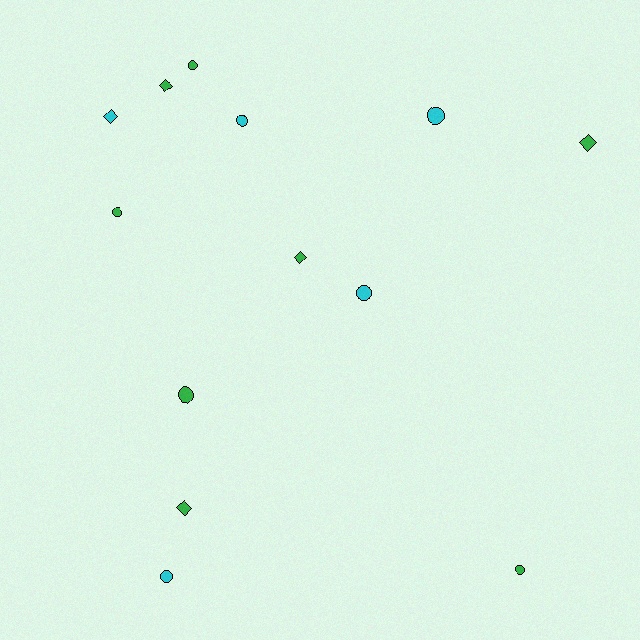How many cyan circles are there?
There are 4 cyan circles.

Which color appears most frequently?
Green, with 8 objects.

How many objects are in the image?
There are 13 objects.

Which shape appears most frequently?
Circle, with 8 objects.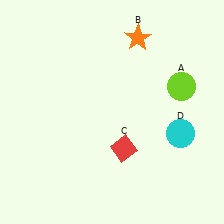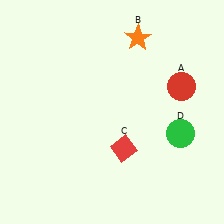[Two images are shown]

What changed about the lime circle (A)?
In Image 1, A is lime. In Image 2, it changed to red.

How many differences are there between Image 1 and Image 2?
There are 2 differences between the two images.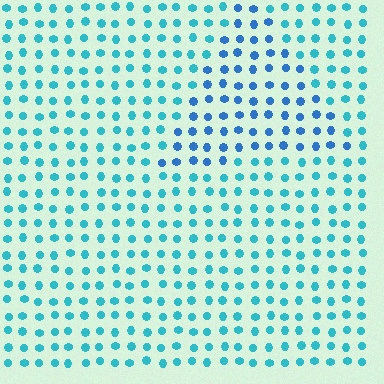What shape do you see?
I see a triangle.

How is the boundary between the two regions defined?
The boundary is defined purely by a slight shift in hue (about 28 degrees). Spacing, size, and orientation are identical on both sides.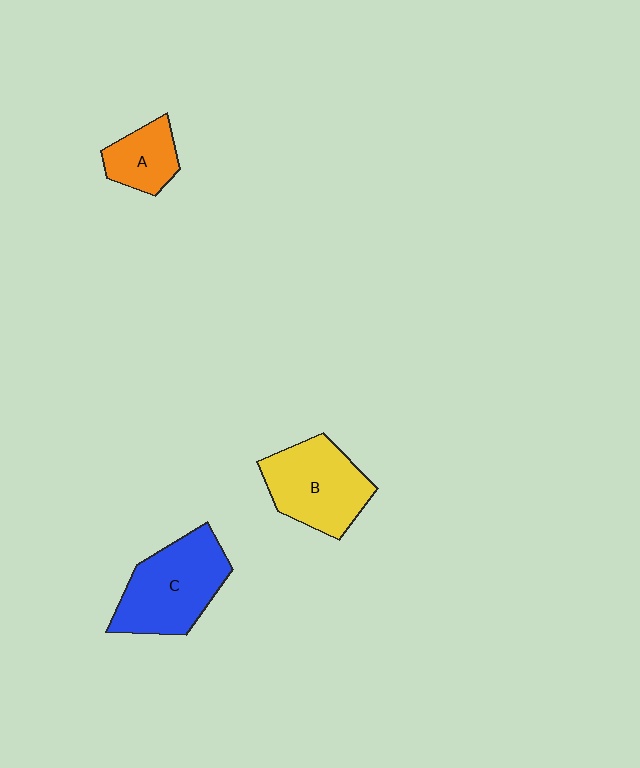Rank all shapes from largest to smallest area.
From largest to smallest: C (blue), B (yellow), A (orange).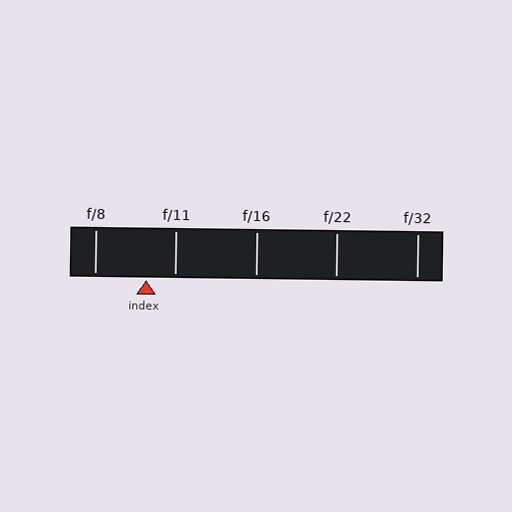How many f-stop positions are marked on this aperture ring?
There are 5 f-stop positions marked.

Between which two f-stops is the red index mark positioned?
The index mark is between f/8 and f/11.